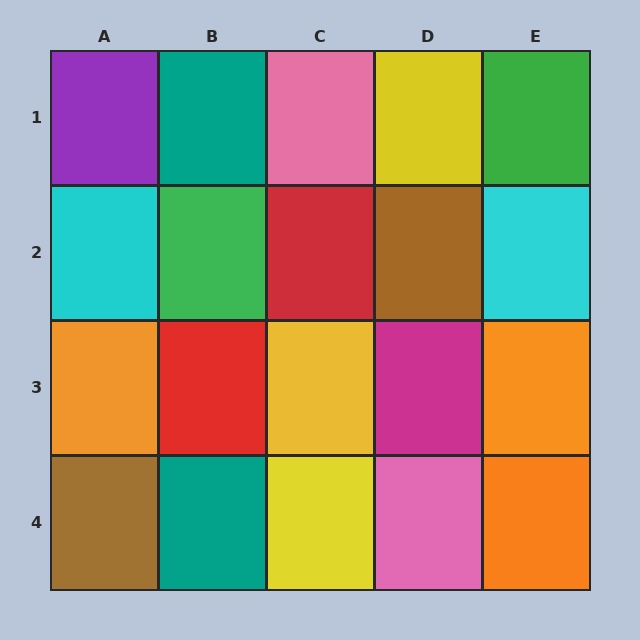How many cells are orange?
3 cells are orange.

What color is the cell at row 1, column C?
Pink.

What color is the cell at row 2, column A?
Cyan.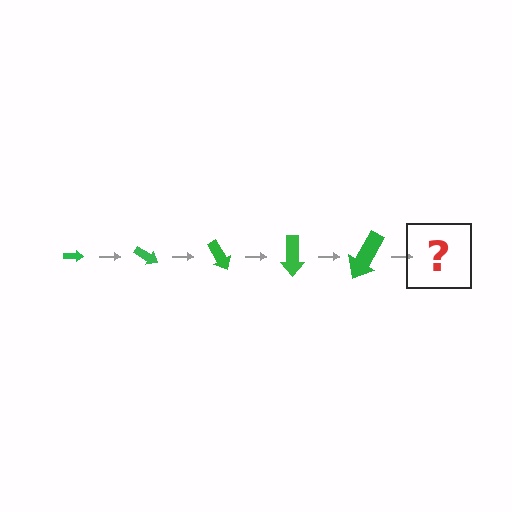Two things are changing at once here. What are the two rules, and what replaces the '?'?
The two rules are that the arrow grows larger each step and it rotates 30 degrees each step. The '?' should be an arrow, larger than the previous one and rotated 150 degrees from the start.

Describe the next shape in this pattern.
It should be an arrow, larger than the previous one and rotated 150 degrees from the start.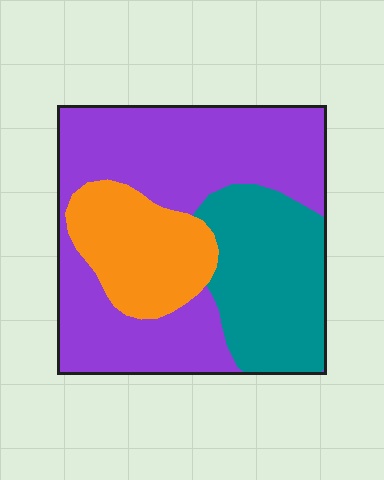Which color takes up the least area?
Orange, at roughly 20%.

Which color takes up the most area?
Purple, at roughly 55%.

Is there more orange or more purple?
Purple.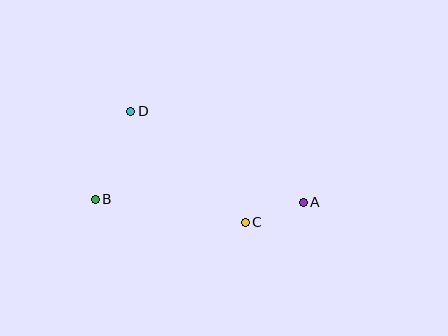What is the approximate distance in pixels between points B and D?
The distance between B and D is approximately 95 pixels.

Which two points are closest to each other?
Points A and C are closest to each other.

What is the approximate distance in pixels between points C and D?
The distance between C and D is approximately 159 pixels.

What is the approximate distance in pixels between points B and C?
The distance between B and C is approximately 152 pixels.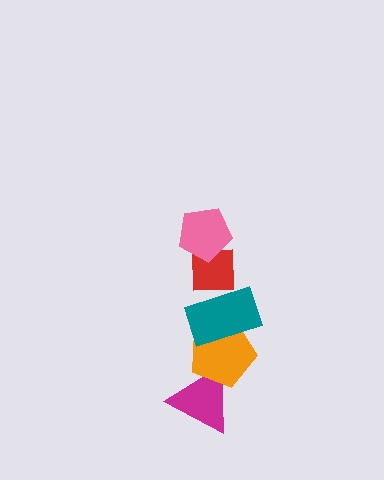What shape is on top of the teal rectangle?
The red square is on top of the teal rectangle.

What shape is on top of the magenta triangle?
The orange pentagon is on top of the magenta triangle.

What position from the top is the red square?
The red square is 2nd from the top.